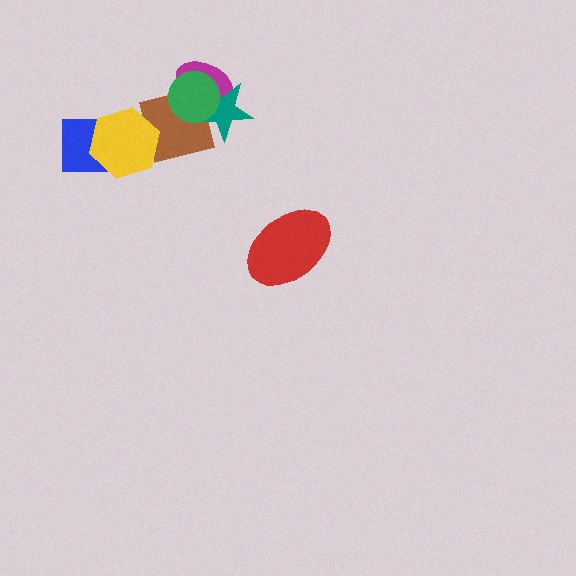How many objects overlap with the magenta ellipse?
3 objects overlap with the magenta ellipse.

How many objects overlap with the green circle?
3 objects overlap with the green circle.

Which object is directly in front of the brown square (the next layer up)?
The teal star is directly in front of the brown square.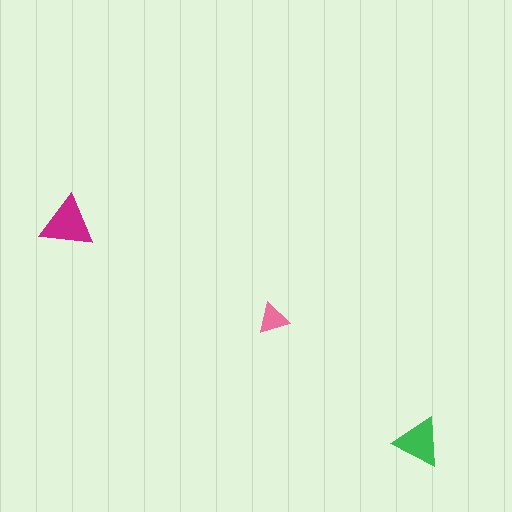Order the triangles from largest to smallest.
the magenta one, the green one, the pink one.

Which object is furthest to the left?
The magenta triangle is leftmost.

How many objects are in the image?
There are 3 objects in the image.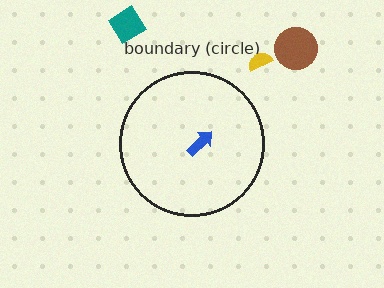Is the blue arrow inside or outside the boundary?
Inside.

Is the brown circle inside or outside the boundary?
Outside.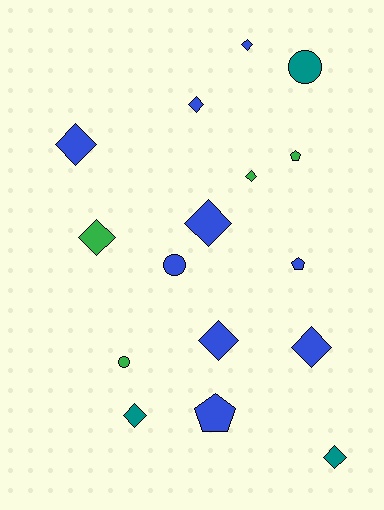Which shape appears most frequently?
Diamond, with 10 objects.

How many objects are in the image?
There are 16 objects.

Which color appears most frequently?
Blue, with 9 objects.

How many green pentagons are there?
There is 1 green pentagon.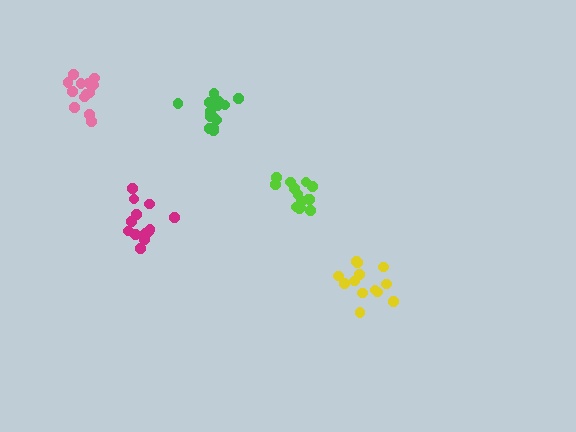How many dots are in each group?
Group 1: 14 dots, Group 2: 13 dots, Group 3: 13 dots, Group 4: 14 dots, Group 5: 13 dots (67 total).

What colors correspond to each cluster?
The clusters are colored: lime, pink, magenta, green, yellow.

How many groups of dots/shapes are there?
There are 5 groups.